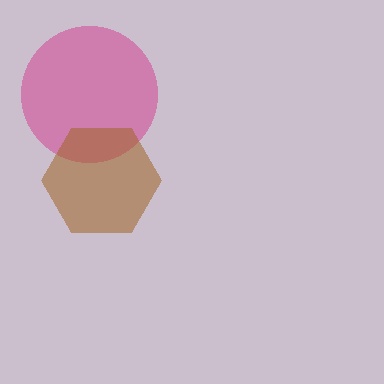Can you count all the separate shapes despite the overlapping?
Yes, there are 2 separate shapes.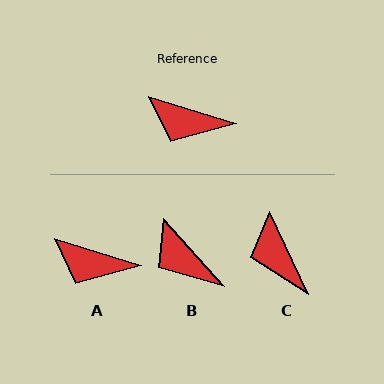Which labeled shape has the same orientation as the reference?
A.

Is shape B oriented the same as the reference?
No, it is off by about 31 degrees.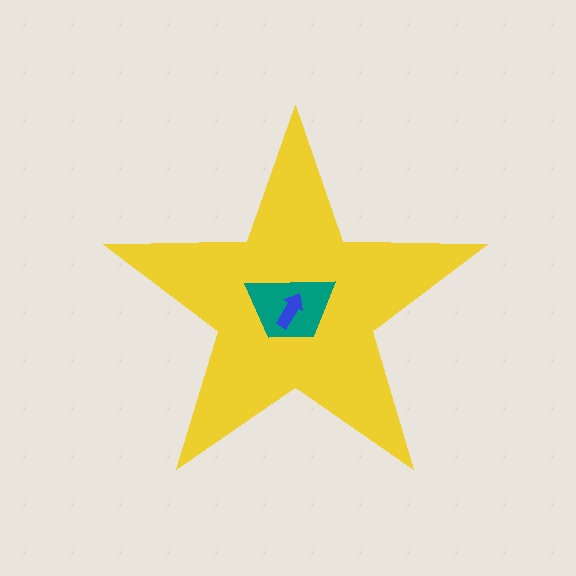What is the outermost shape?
The yellow star.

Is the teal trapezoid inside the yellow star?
Yes.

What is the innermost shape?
The blue arrow.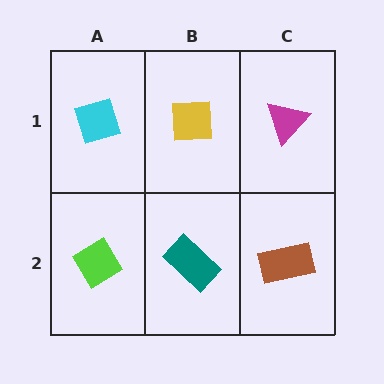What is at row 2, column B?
A teal rectangle.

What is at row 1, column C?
A magenta triangle.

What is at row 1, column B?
A yellow square.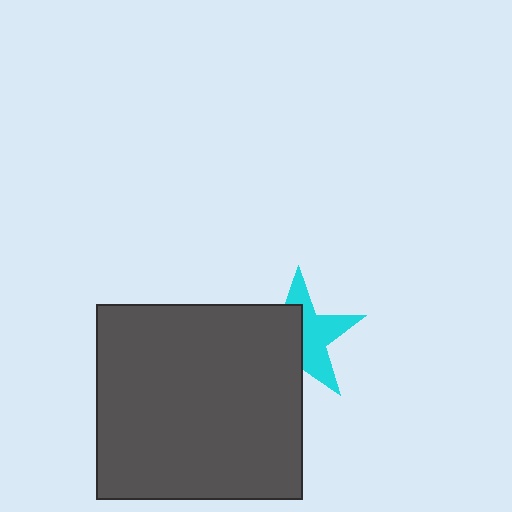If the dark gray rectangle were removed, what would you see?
You would see the complete cyan star.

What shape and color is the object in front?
The object in front is a dark gray rectangle.